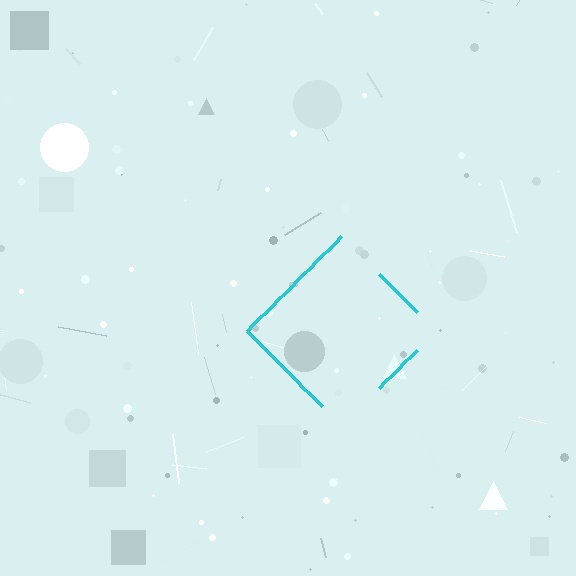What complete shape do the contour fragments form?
The contour fragments form a diamond.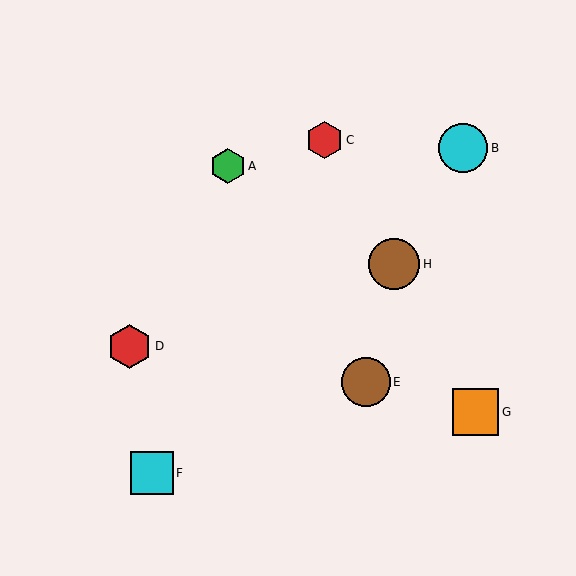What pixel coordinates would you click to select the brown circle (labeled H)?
Click at (394, 264) to select the brown circle H.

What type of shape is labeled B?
Shape B is a cyan circle.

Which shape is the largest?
The brown circle (labeled H) is the largest.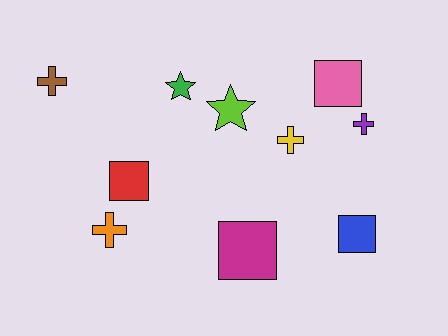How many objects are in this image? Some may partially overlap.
There are 10 objects.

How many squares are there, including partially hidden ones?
There are 4 squares.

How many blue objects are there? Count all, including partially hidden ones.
There is 1 blue object.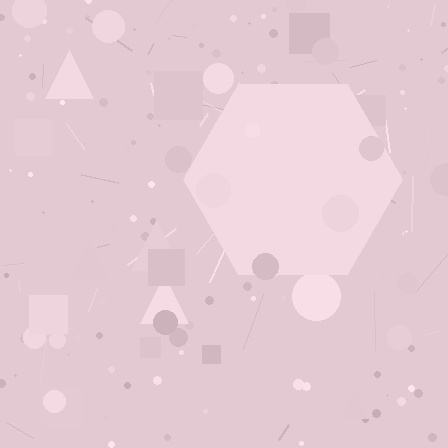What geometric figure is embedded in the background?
A hexagon is embedded in the background.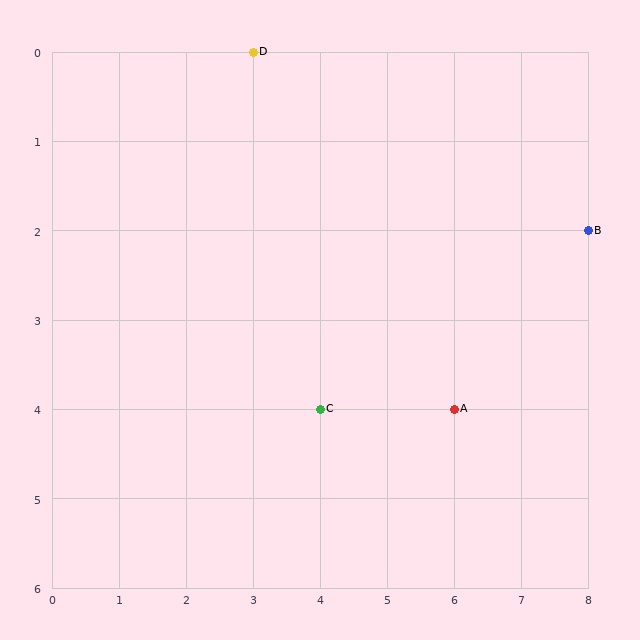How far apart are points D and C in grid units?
Points D and C are 1 column and 4 rows apart (about 4.1 grid units diagonally).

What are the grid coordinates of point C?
Point C is at grid coordinates (4, 4).